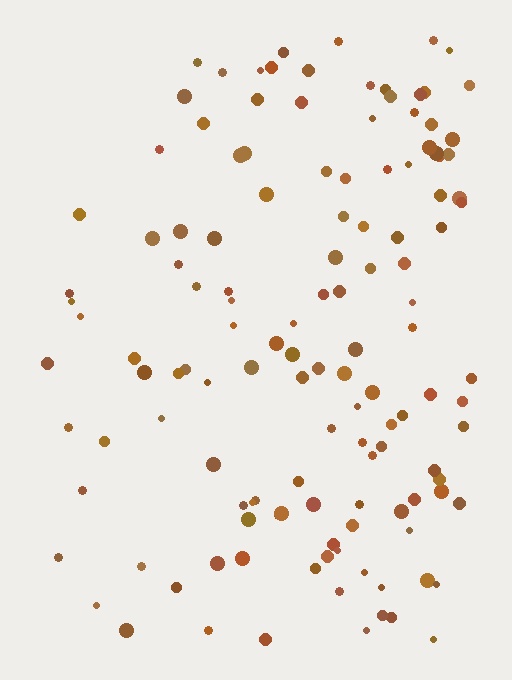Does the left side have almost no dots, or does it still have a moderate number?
Still a moderate number, just noticeably fewer than the right.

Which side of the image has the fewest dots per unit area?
The left.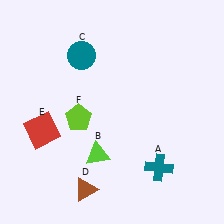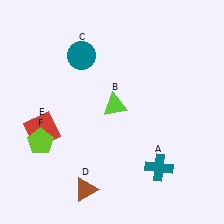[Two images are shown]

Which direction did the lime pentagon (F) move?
The lime pentagon (F) moved left.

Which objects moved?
The objects that moved are: the lime triangle (B), the lime pentagon (F).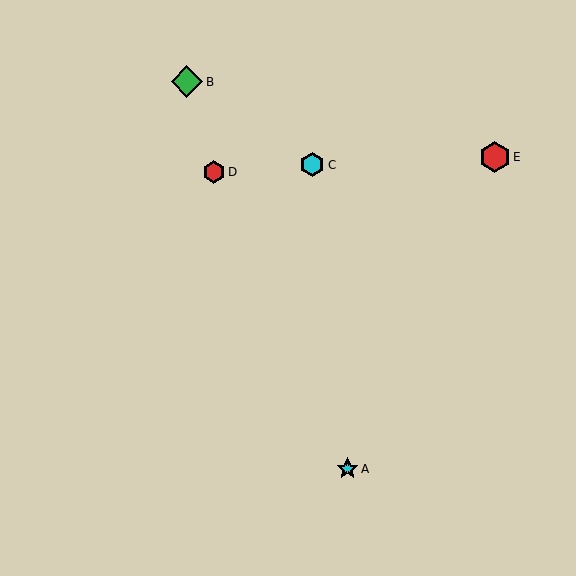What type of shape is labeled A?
Shape A is a cyan star.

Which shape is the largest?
The green diamond (labeled B) is the largest.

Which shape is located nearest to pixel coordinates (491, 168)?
The red hexagon (labeled E) at (495, 157) is nearest to that location.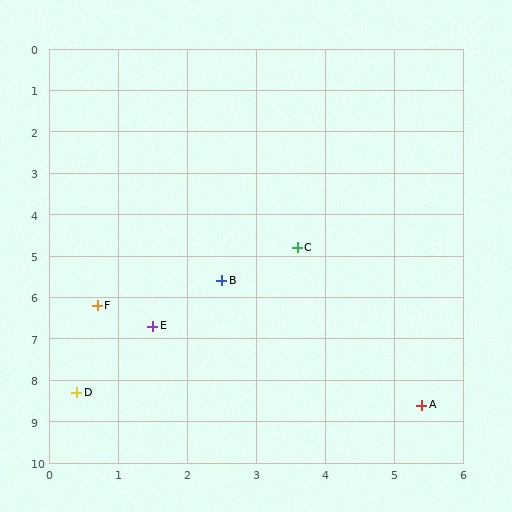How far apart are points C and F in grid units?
Points C and F are about 3.2 grid units apart.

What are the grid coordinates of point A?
Point A is at approximately (5.4, 8.6).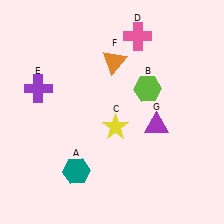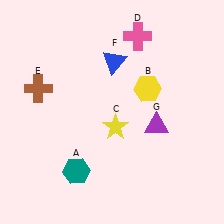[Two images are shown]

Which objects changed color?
B changed from lime to yellow. E changed from purple to brown. F changed from orange to blue.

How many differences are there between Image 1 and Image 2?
There are 3 differences between the two images.